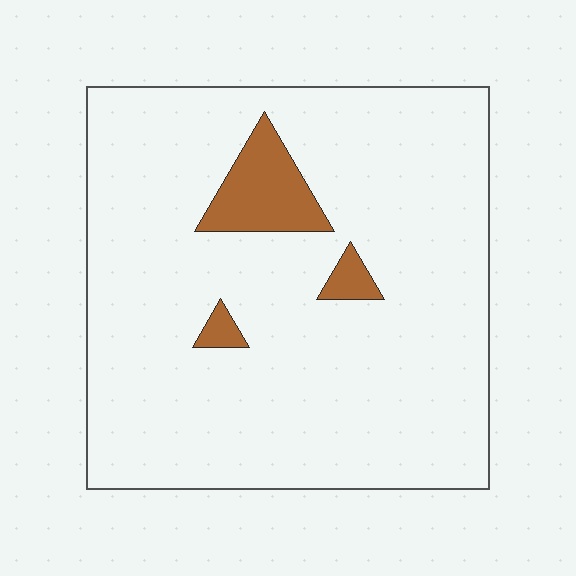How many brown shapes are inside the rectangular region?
3.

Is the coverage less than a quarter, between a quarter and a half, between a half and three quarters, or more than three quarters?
Less than a quarter.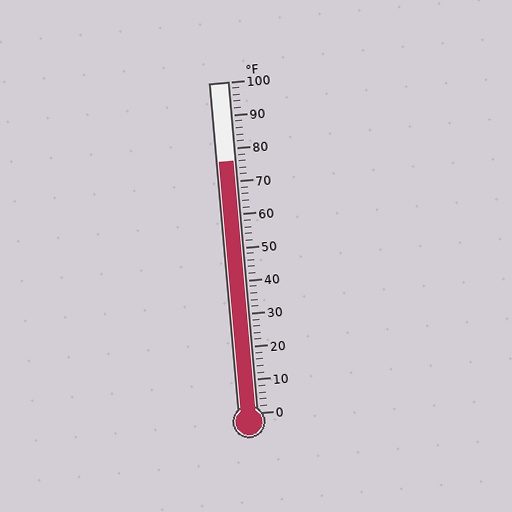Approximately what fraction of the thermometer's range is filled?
The thermometer is filled to approximately 75% of its range.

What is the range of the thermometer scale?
The thermometer scale ranges from 0°F to 100°F.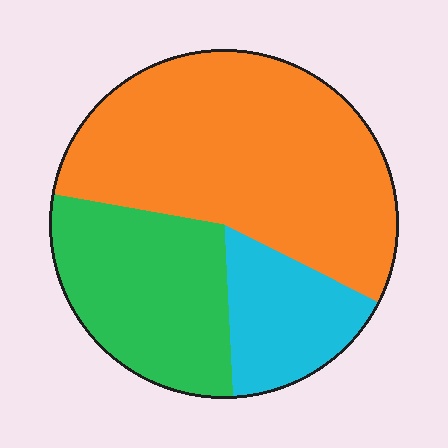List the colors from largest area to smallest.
From largest to smallest: orange, green, cyan.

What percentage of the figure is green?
Green takes up about one quarter (1/4) of the figure.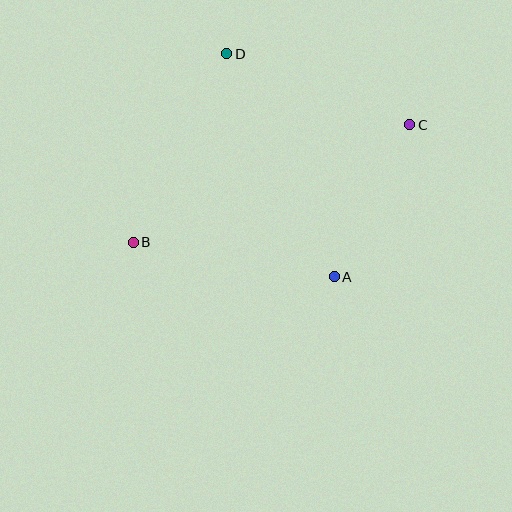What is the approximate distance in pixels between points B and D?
The distance between B and D is approximately 210 pixels.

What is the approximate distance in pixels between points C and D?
The distance between C and D is approximately 196 pixels.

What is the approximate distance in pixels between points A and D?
The distance between A and D is approximately 247 pixels.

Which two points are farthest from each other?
Points B and C are farthest from each other.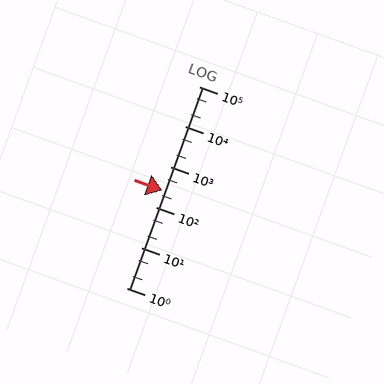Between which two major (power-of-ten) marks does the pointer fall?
The pointer is between 100 and 1000.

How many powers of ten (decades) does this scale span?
The scale spans 5 decades, from 1 to 100000.